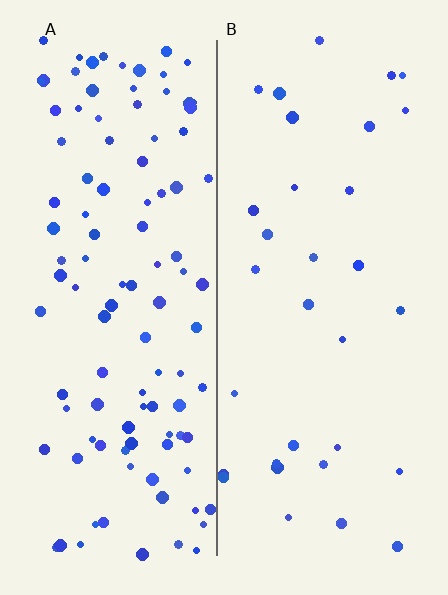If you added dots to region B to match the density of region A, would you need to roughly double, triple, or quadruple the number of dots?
Approximately triple.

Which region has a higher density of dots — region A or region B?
A (the left).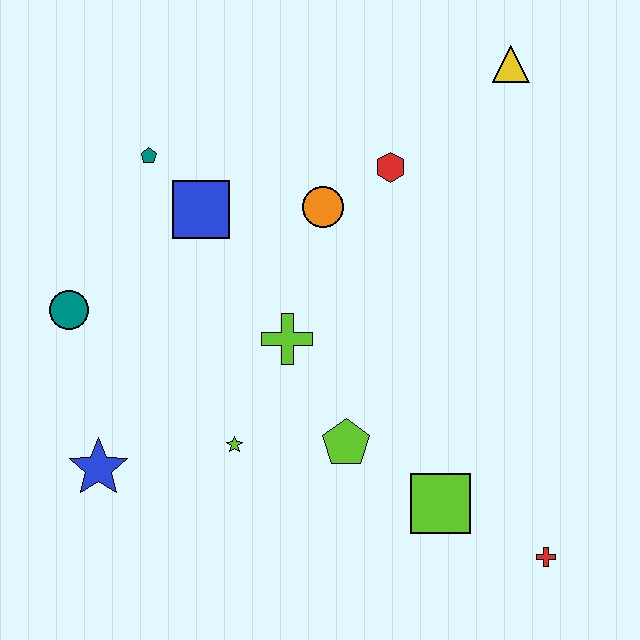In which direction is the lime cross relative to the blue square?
The lime cross is below the blue square.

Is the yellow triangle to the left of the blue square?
No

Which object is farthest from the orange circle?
The red cross is farthest from the orange circle.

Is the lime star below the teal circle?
Yes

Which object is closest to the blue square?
The teal pentagon is closest to the blue square.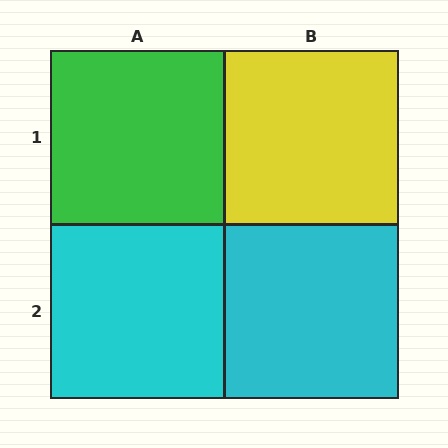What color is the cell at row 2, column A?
Cyan.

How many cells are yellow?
1 cell is yellow.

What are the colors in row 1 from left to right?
Green, yellow.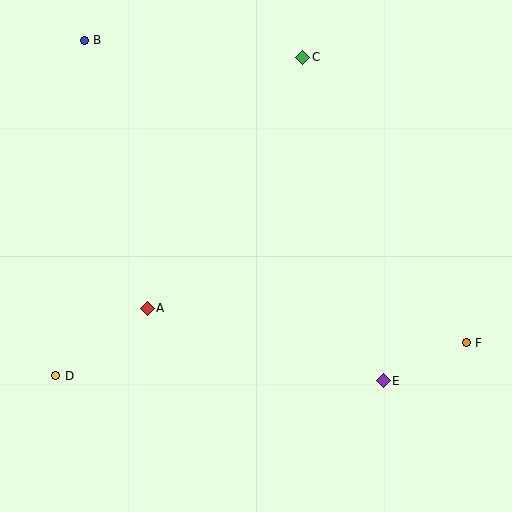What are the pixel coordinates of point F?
Point F is at (466, 343).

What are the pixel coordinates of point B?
Point B is at (84, 40).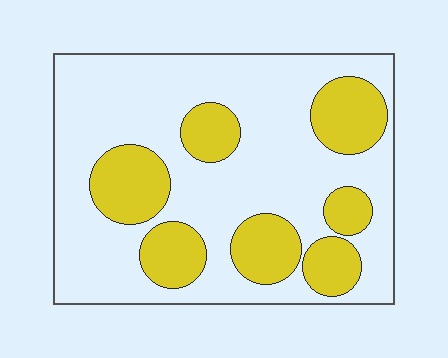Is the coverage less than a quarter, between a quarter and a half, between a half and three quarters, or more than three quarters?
Between a quarter and a half.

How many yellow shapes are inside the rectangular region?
7.